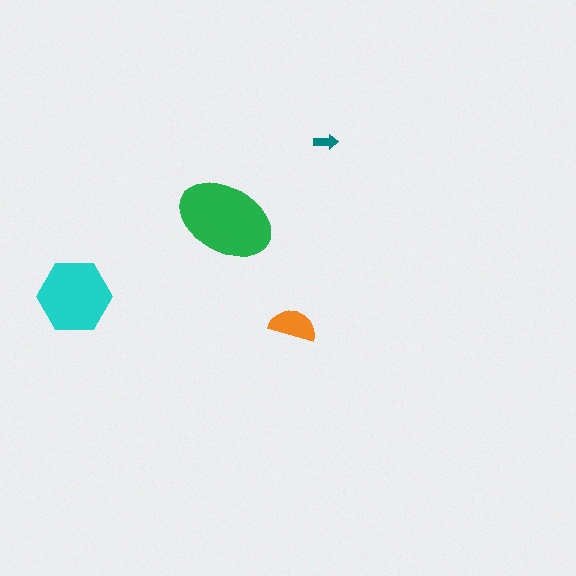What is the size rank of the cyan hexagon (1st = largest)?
2nd.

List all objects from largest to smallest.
The green ellipse, the cyan hexagon, the orange semicircle, the teal arrow.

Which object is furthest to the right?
The teal arrow is rightmost.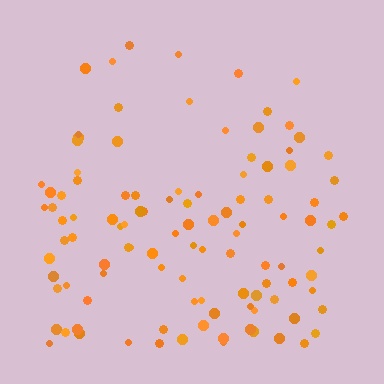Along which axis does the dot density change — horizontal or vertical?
Vertical.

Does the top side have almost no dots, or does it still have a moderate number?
Still a moderate number, just noticeably fewer than the bottom.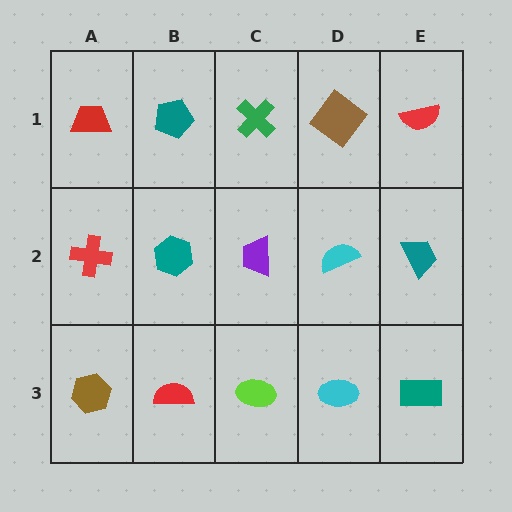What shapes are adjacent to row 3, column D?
A cyan semicircle (row 2, column D), a lime ellipse (row 3, column C), a teal rectangle (row 3, column E).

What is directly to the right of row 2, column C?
A cyan semicircle.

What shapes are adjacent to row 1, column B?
A teal hexagon (row 2, column B), a red trapezoid (row 1, column A), a green cross (row 1, column C).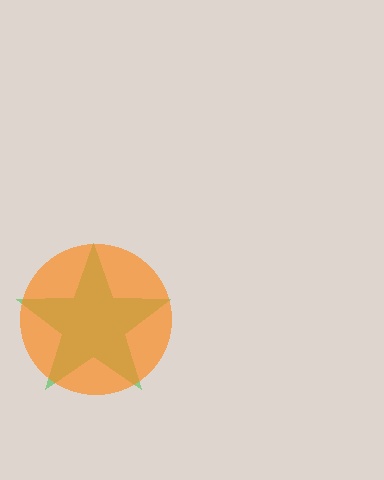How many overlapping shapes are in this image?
There are 2 overlapping shapes in the image.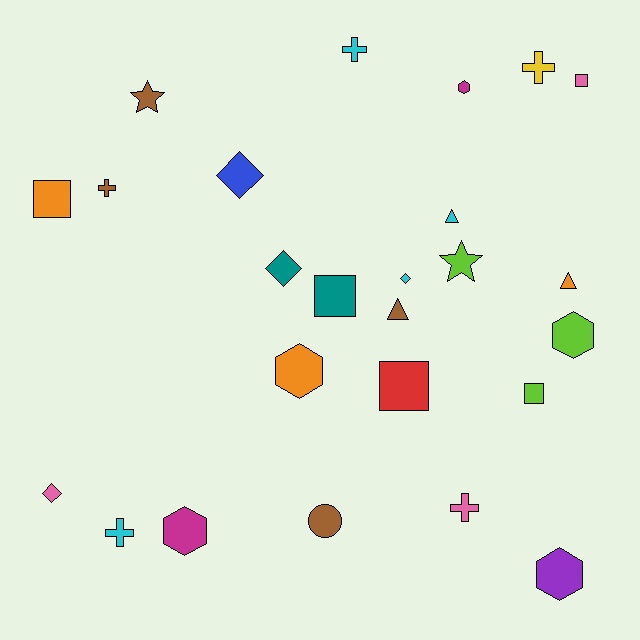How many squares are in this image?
There are 5 squares.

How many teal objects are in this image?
There are 2 teal objects.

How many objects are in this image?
There are 25 objects.